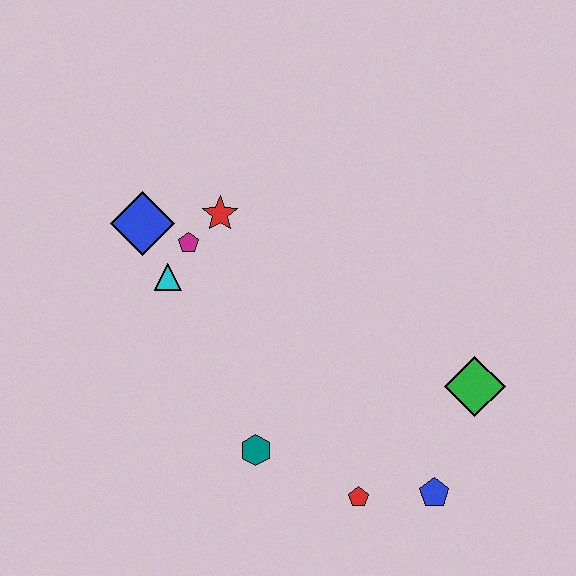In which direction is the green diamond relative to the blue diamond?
The green diamond is to the right of the blue diamond.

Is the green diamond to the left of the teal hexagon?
No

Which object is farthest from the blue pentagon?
The blue diamond is farthest from the blue pentagon.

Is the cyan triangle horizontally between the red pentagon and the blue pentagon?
No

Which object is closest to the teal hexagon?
The red pentagon is closest to the teal hexagon.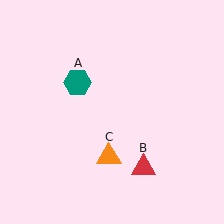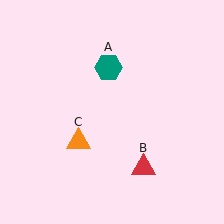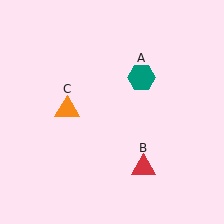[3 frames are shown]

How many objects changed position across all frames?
2 objects changed position: teal hexagon (object A), orange triangle (object C).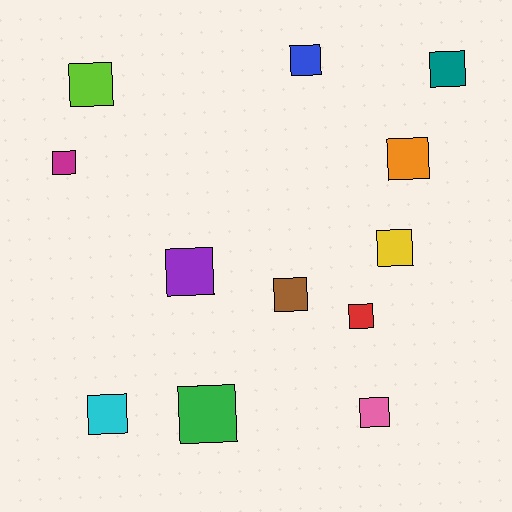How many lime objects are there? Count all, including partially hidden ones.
There is 1 lime object.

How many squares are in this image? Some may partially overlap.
There are 12 squares.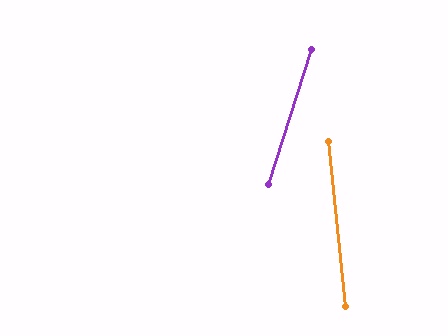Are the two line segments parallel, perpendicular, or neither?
Neither parallel nor perpendicular — they differ by about 24°.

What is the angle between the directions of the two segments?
Approximately 24 degrees.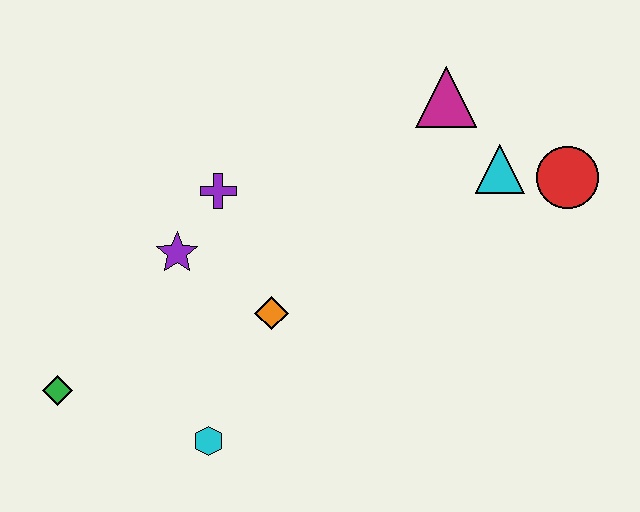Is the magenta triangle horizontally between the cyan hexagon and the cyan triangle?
Yes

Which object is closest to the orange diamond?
The purple star is closest to the orange diamond.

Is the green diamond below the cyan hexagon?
No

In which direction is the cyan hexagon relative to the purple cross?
The cyan hexagon is below the purple cross.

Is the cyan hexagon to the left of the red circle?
Yes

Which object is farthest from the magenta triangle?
The green diamond is farthest from the magenta triangle.